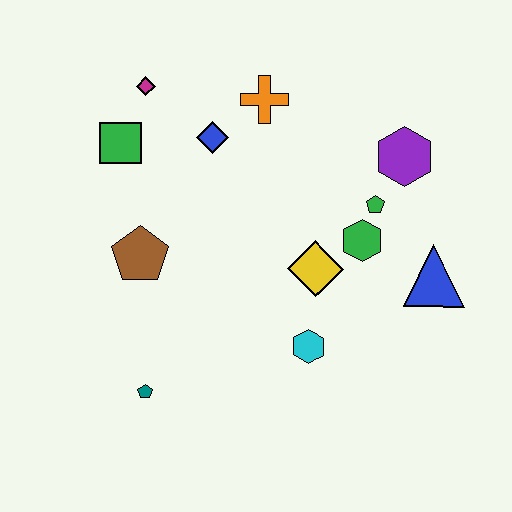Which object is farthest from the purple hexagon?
The teal pentagon is farthest from the purple hexagon.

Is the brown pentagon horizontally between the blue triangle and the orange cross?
No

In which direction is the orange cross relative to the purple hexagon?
The orange cross is to the left of the purple hexagon.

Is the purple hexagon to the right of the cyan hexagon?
Yes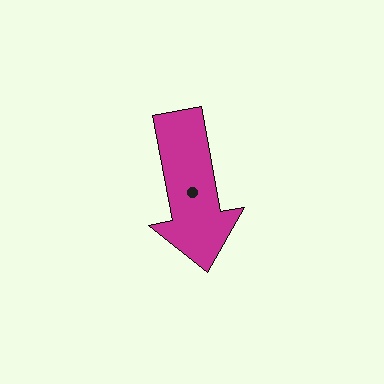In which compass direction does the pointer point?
South.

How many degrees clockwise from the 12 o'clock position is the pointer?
Approximately 169 degrees.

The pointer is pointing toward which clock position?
Roughly 6 o'clock.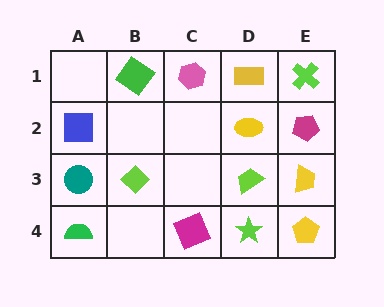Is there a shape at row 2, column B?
No, that cell is empty.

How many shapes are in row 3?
4 shapes.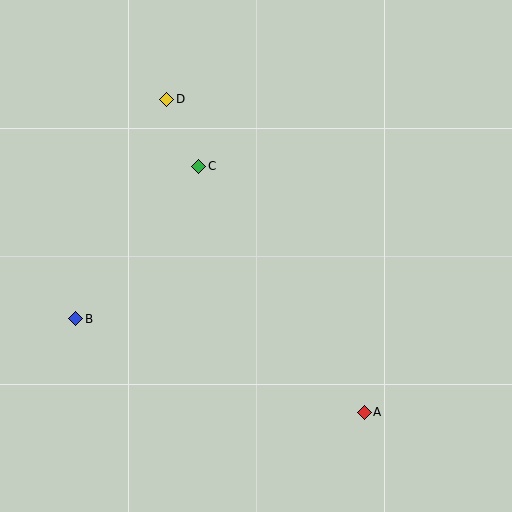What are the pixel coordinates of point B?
Point B is at (76, 319).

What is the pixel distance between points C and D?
The distance between C and D is 74 pixels.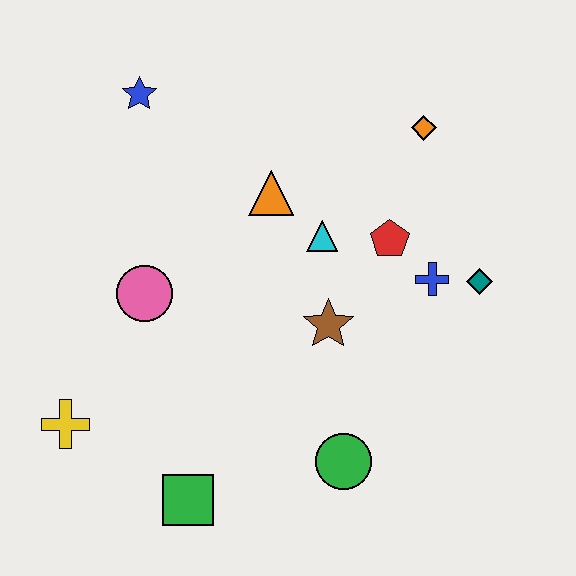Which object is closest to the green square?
The yellow cross is closest to the green square.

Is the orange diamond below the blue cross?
No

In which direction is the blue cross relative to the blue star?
The blue cross is to the right of the blue star.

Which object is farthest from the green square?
The orange diamond is farthest from the green square.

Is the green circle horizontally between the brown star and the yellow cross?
No